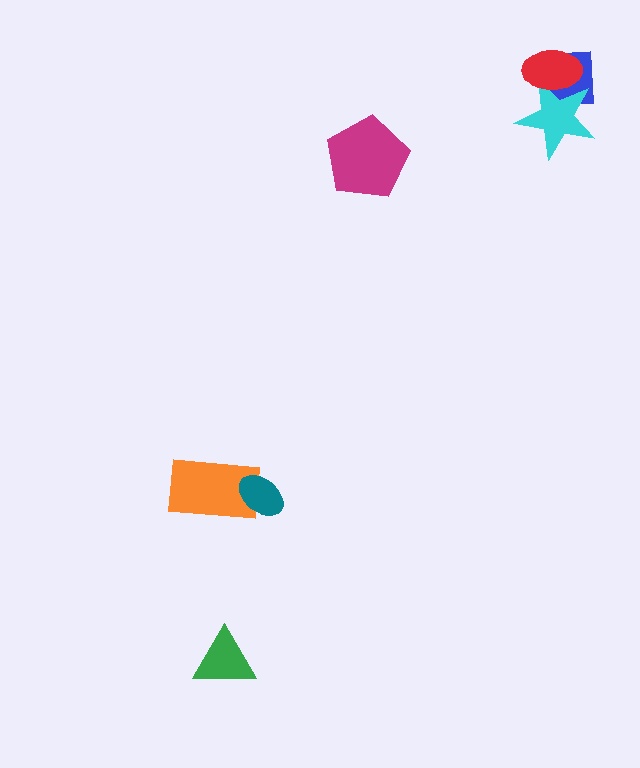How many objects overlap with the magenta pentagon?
0 objects overlap with the magenta pentagon.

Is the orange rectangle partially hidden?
Yes, it is partially covered by another shape.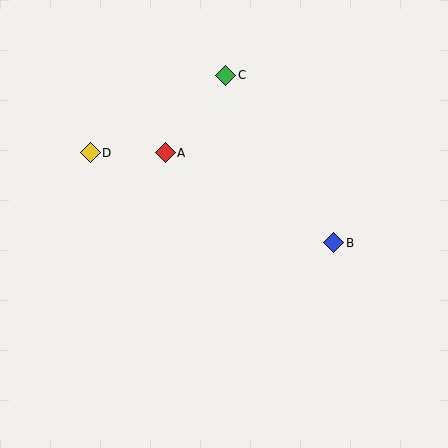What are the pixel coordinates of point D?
Point D is at (90, 153).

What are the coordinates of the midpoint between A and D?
The midpoint between A and D is at (128, 153).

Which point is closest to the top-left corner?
Point D is closest to the top-left corner.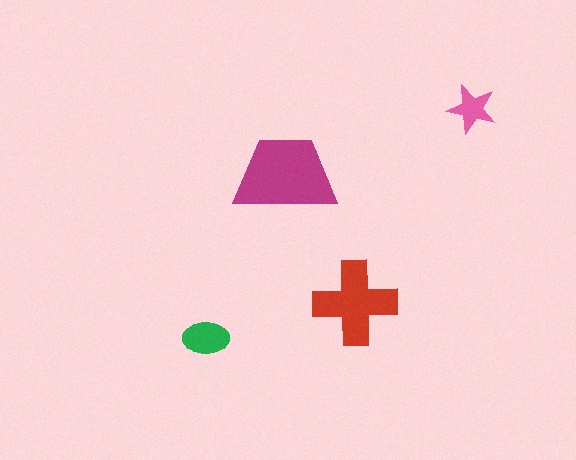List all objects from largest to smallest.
The magenta trapezoid, the red cross, the green ellipse, the pink star.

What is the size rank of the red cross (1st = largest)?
2nd.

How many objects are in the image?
There are 4 objects in the image.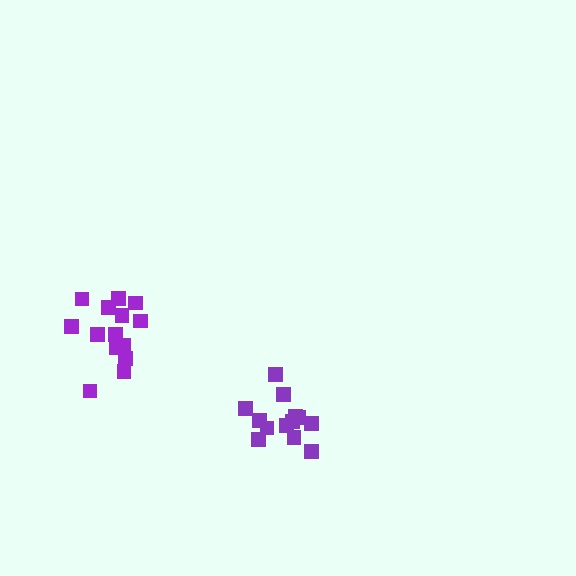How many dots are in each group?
Group 1: 13 dots, Group 2: 14 dots (27 total).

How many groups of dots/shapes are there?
There are 2 groups.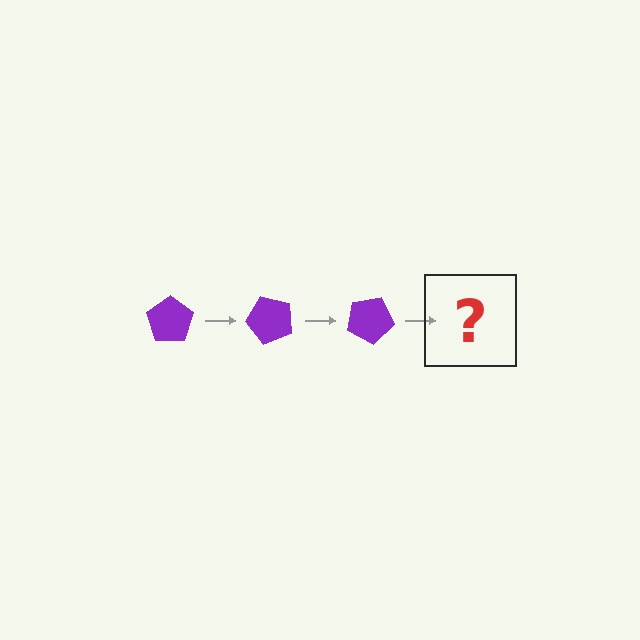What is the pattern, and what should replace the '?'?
The pattern is that the pentagon rotates 50 degrees each step. The '?' should be a purple pentagon rotated 150 degrees.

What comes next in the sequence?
The next element should be a purple pentagon rotated 150 degrees.